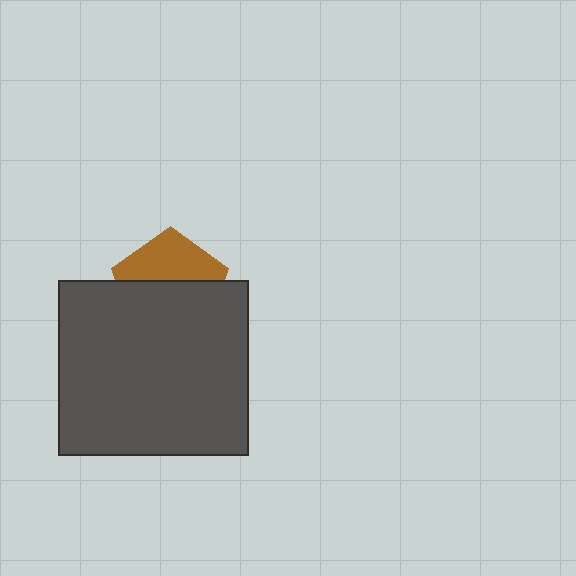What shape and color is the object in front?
The object in front is a dark gray rectangle.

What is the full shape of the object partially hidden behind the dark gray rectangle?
The partially hidden object is a brown pentagon.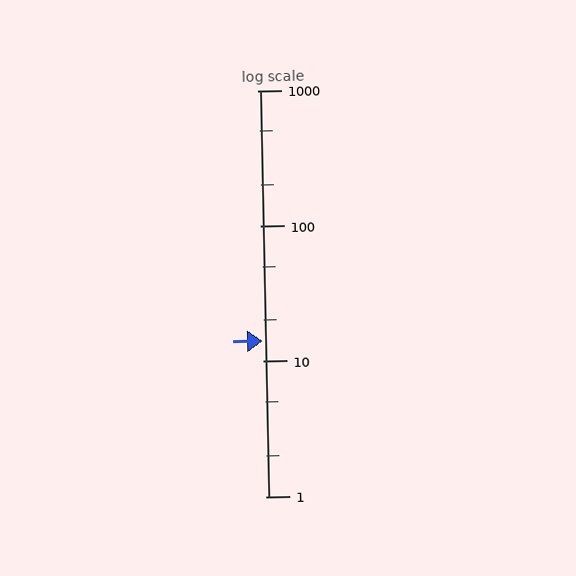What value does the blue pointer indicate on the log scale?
The pointer indicates approximately 14.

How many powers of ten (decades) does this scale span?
The scale spans 3 decades, from 1 to 1000.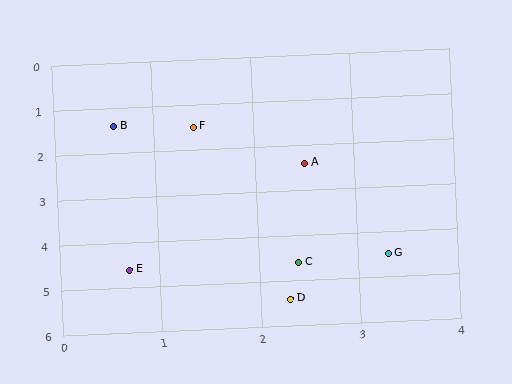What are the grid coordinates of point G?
Point G is at approximately (3.3, 4.5).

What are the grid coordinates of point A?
Point A is at approximately (2.5, 2.4).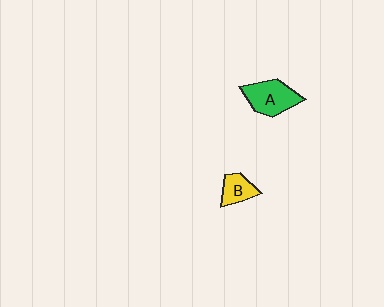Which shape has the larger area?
Shape A (green).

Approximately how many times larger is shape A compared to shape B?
Approximately 1.7 times.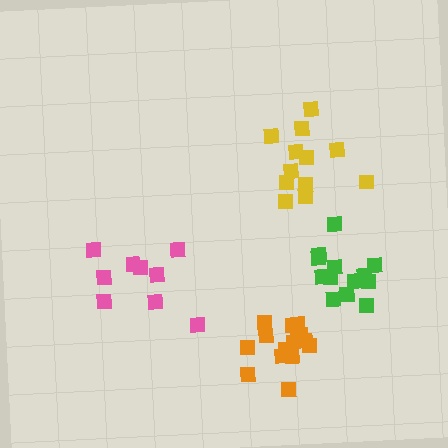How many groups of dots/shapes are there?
There are 4 groups.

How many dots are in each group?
Group 1: 9 dots, Group 2: 12 dots, Group 3: 15 dots, Group 4: 14 dots (50 total).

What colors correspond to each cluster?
The clusters are colored: pink, yellow, orange, green.